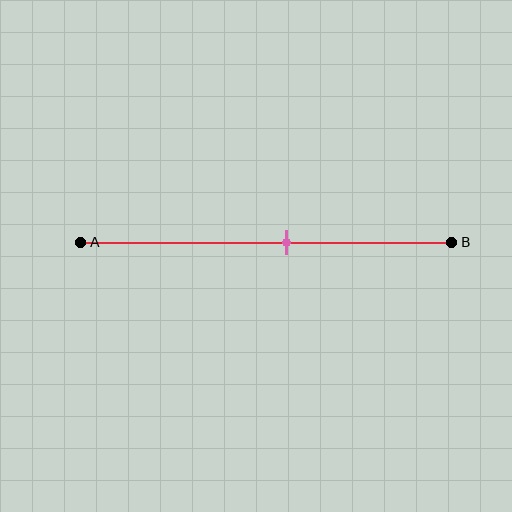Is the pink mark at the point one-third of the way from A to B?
No, the mark is at about 55% from A, not at the 33% one-third point.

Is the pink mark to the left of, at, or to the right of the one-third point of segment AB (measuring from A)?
The pink mark is to the right of the one-third point of segment AB.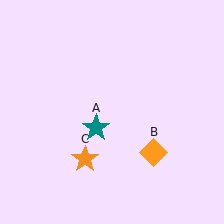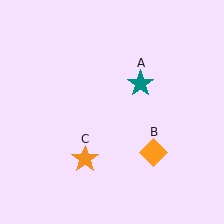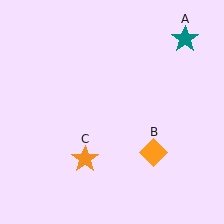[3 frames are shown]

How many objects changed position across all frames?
1 object changed position: teal star (object A).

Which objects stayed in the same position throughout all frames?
Orange diamond (object B) and orange star (object C) remained stationary.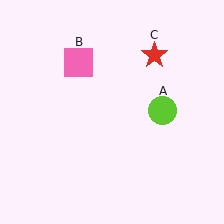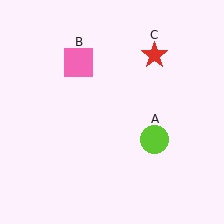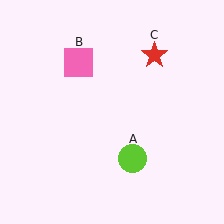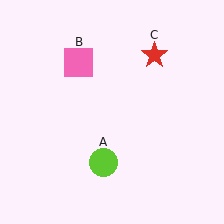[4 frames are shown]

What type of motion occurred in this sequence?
The lime circle (object A) rotated clockwise around the center of the scene.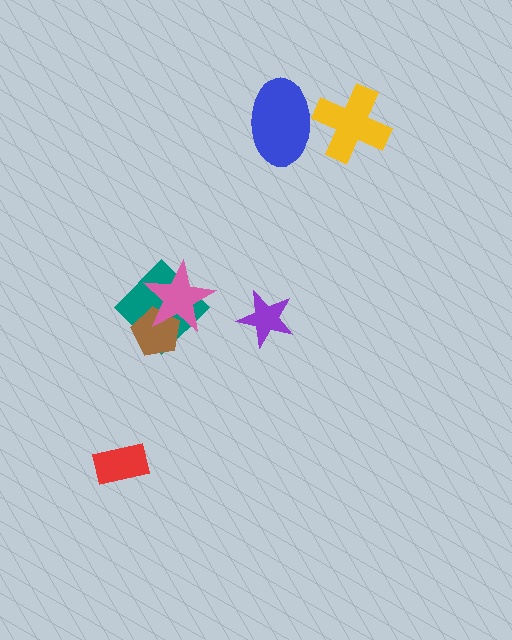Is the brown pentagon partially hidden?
Yes, it is partially covered by another shape.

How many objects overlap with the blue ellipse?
1 object overlaps with the blue ellipse.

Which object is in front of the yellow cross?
The blue ellipse is in front of the yellow cross.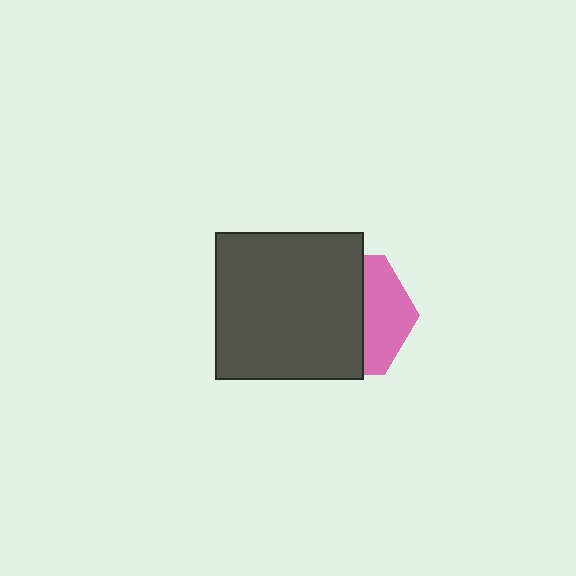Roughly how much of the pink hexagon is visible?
A small part of it is visible (roughly 37%).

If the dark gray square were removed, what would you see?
You would see the complete pink hexagon.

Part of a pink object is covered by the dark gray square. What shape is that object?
It is a hexagon.